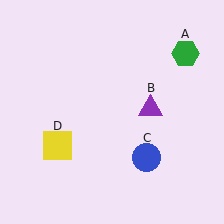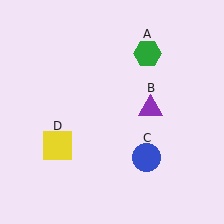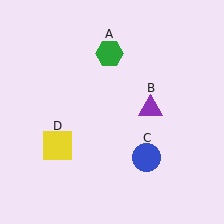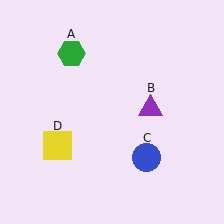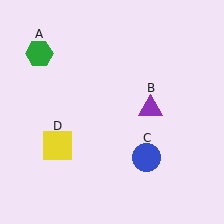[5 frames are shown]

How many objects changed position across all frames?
1 object changed position: green hexagon (object A).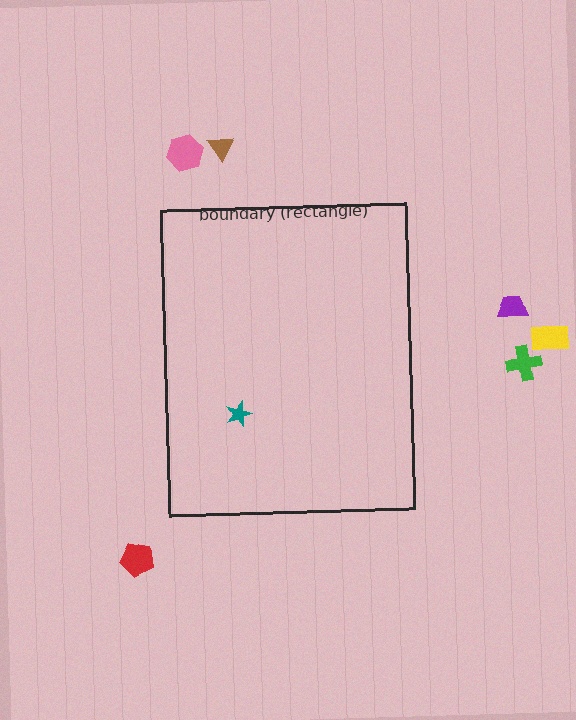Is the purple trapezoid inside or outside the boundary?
Outside.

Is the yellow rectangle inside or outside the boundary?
Outside.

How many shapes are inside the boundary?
1 inside, 6 outside.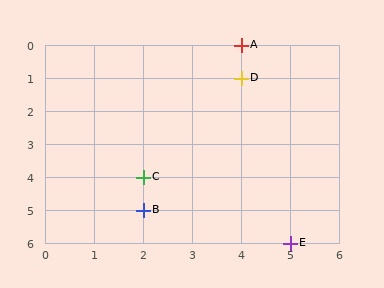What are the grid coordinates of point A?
Point A is at grid coordinates (4, 0).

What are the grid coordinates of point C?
Point C is at grid coordinates (2, 4).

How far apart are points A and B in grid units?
Points A and B are 2 columns and 5 rows apart (about 5.4 grid units diagonally).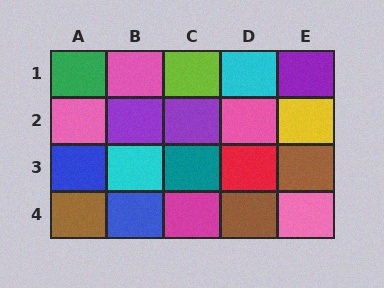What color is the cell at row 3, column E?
Brown.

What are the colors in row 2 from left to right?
Pink, purple, purple, pink, yellow.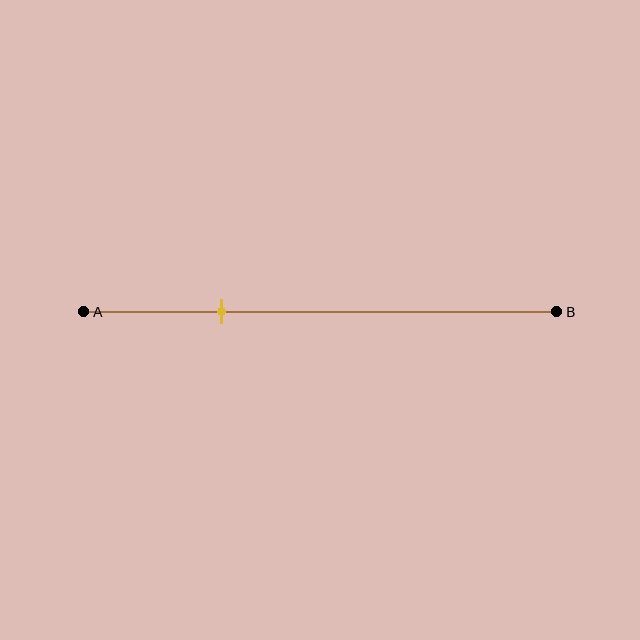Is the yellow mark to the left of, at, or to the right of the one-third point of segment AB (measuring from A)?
The yellow mark is to the left of the one-third point of segment AB.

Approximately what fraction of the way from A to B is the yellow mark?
The yellow mark is approximately 30% of the way from A to B.